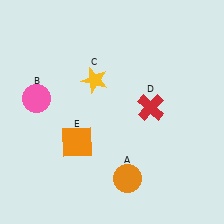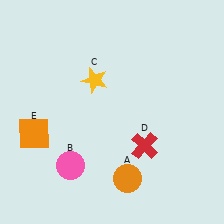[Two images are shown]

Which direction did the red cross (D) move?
The red cross (D) moved down.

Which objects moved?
The objects that moved are: the pink circle (B), the red cross (D), the orange square (E).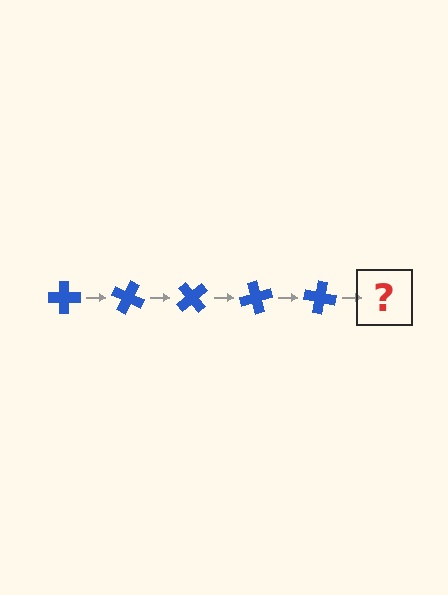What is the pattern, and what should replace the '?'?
The pattern is that the cross rotates 25 degrees each step. The '?' should be a blue cross rotated 125 degrees.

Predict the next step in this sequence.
The next step is a blue cross rotated 125 degrees.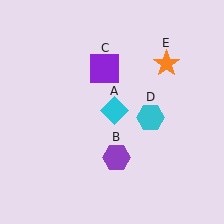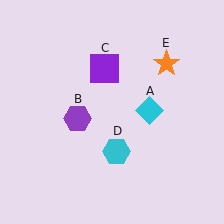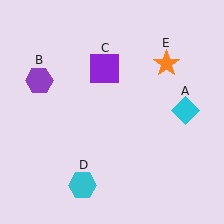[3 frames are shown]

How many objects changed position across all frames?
3 objects changed position: cyan diamond (object A), purple hexagon (object B), cyan hexagon (object D).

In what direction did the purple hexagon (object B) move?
The purple hexagon (object B) moved up and to the left.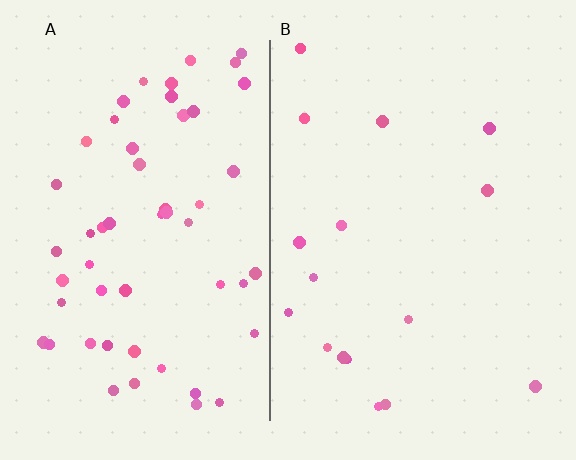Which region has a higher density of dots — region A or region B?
A (the left).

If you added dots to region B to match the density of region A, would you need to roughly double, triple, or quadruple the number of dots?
Approximately triple.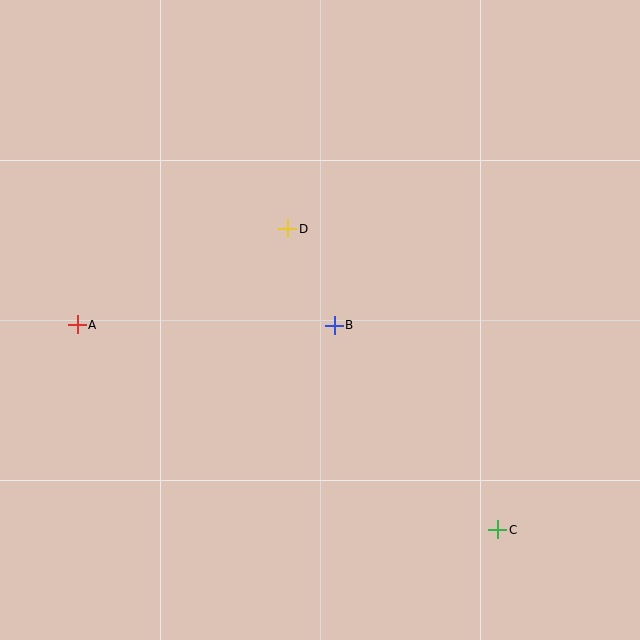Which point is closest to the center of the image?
Point B at (334, 325) is closest to the center.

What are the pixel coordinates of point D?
Point D is at (288, 229).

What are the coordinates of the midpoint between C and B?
The midpoint between C and B is at (416, 427).